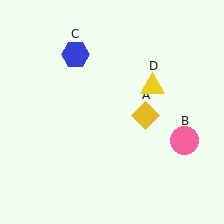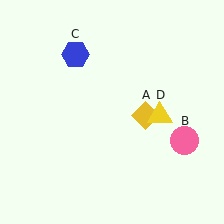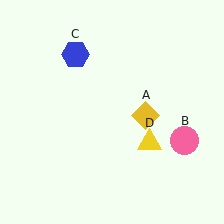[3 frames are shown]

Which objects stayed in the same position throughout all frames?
Yellow diamond (object A) and pink circle (object B) and blue hexagon (object C) remained stationary.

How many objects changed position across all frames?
1 object changed position: yellow triangle (object D).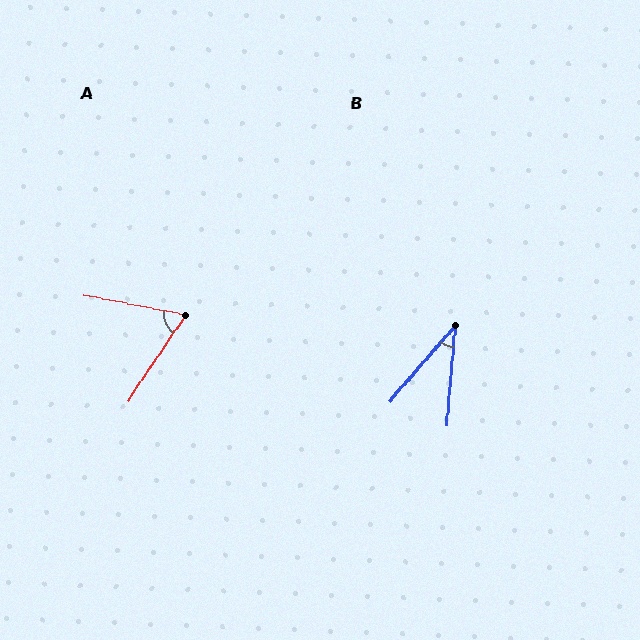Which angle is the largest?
A, at approximately 67 degrees.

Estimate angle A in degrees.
Approximately 67 degrees.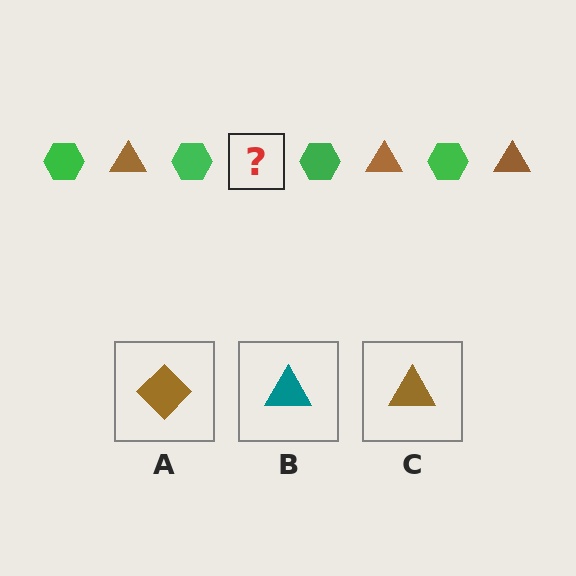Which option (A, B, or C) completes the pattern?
C.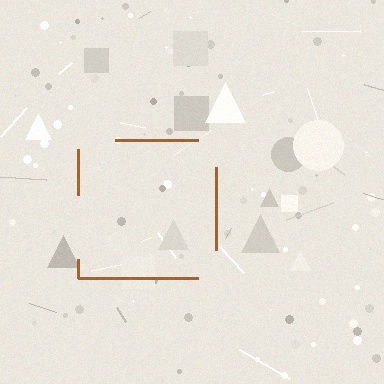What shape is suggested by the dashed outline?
The dashed outline suggests a square.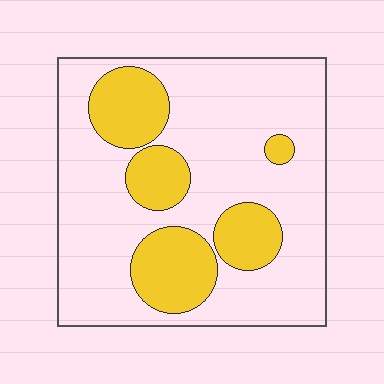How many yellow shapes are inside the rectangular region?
5.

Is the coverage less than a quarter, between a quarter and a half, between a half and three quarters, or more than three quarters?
Between a quarter and a half.